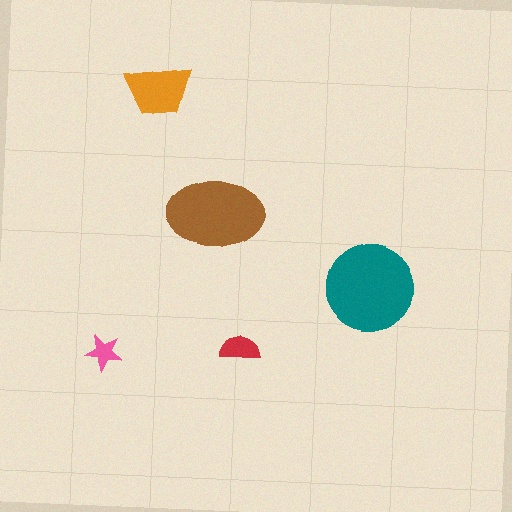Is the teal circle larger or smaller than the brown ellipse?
Larger.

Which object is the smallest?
The pink star.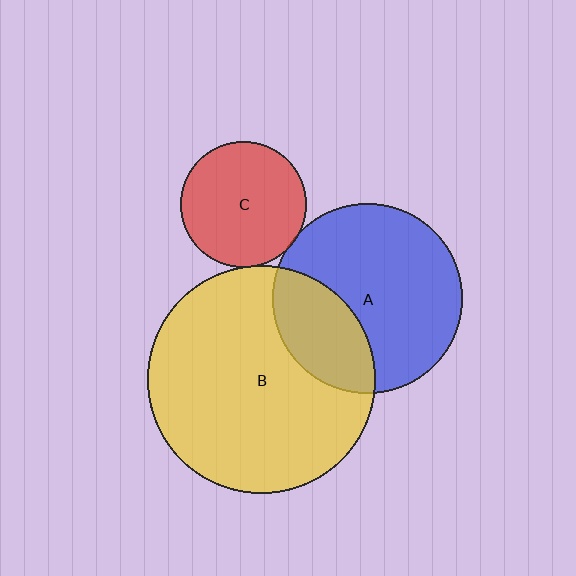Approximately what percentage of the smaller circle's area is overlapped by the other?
Approximately 5%.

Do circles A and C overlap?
Yes.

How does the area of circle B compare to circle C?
Approximately 3.3 times.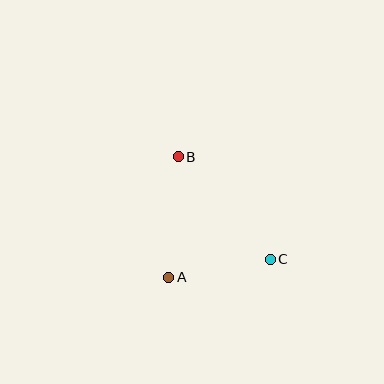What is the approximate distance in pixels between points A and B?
The distance between A and B is approximately 121 pixels.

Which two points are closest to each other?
Points A and C are closest to each other.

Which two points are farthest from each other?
Points B and C are farthest from each other.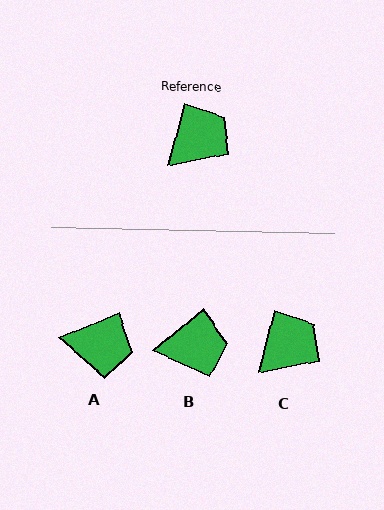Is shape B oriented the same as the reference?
No, it is off by about 36 degrees.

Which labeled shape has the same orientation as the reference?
C.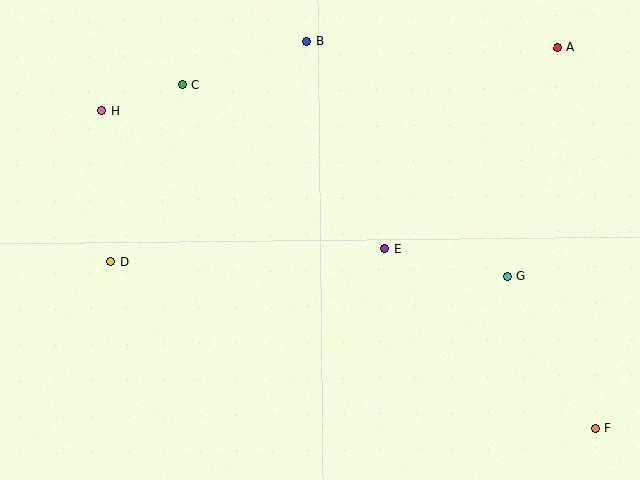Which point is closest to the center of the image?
Point E at (385, 249) is closest to the center.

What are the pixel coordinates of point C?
Point C is at (182, 85).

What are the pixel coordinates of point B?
Point B is at (307, 41).